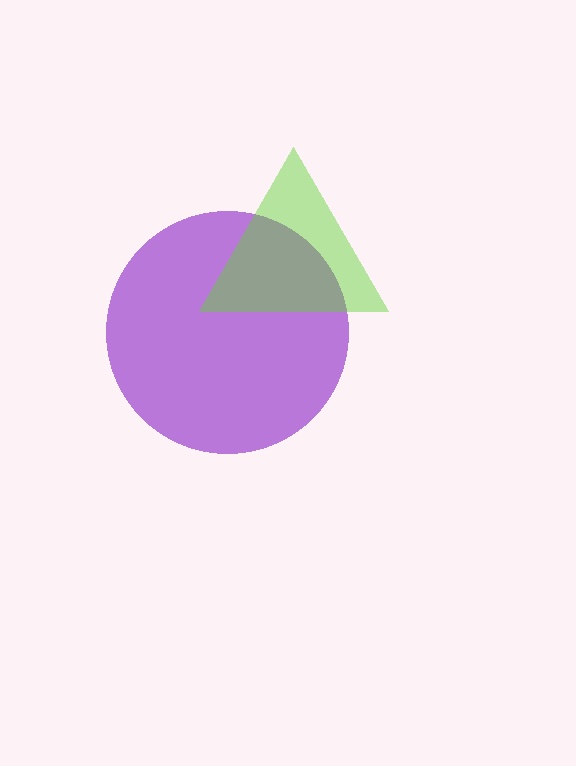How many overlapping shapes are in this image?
There are 2 overlapping shapes in the image.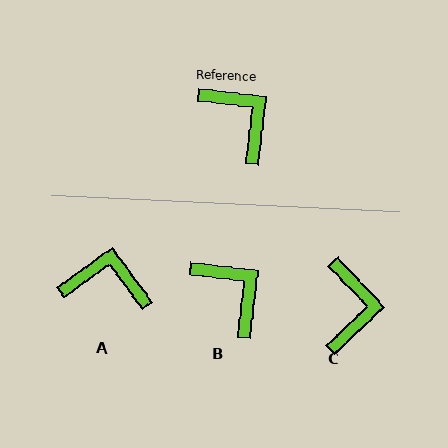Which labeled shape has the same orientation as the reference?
B.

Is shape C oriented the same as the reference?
No, it is off by about 40 degrees.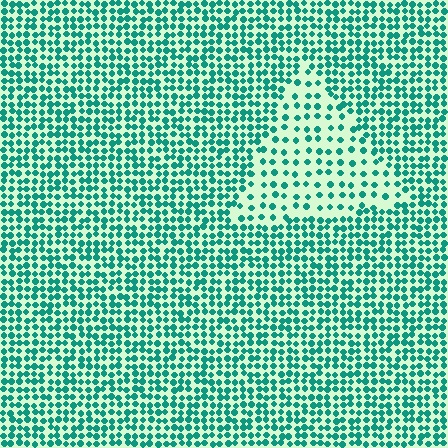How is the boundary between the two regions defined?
The boundary is defined by a change in element density (approximately 2.1x ratio). All elements are the same color, size, and shape.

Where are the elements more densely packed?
The elements are more densely packed outside the triangle boundary.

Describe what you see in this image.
The image contains small teal elements arranged at two different densities. A triangle-shaped region is visible where the elements are less densely packed than the surrounding area.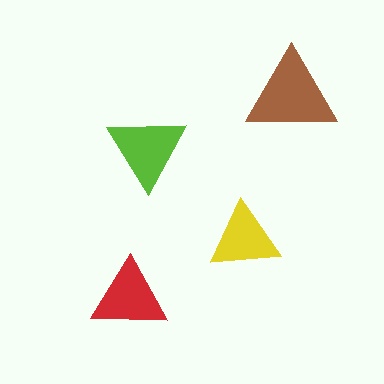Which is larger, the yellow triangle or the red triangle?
The red one.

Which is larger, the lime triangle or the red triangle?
The lime one.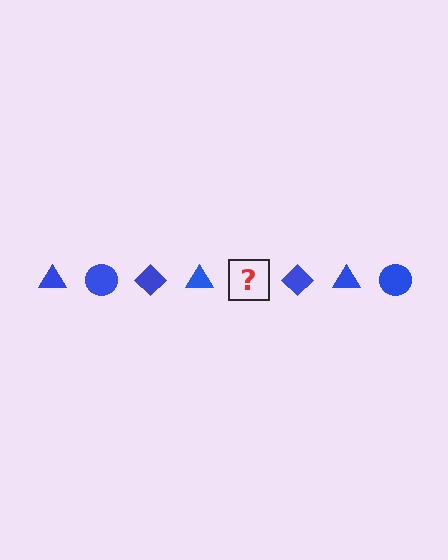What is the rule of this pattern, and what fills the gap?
The rule is that the pattern cycles through triangle, circle, diamond shapes in blue. The gap should be filled with a blue circle.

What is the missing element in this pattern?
The missing element is a blue circle.